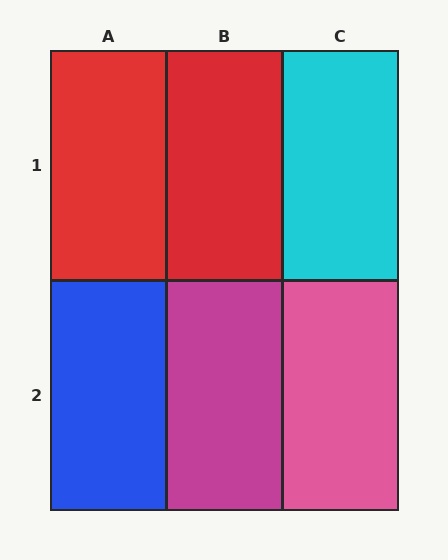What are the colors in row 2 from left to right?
Blue, magenta, pink.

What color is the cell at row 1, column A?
Red.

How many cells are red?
2 cells are red.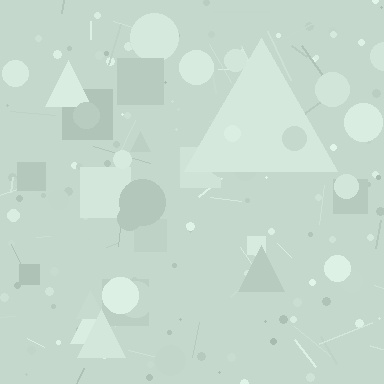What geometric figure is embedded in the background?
A triangle is embedded in the background.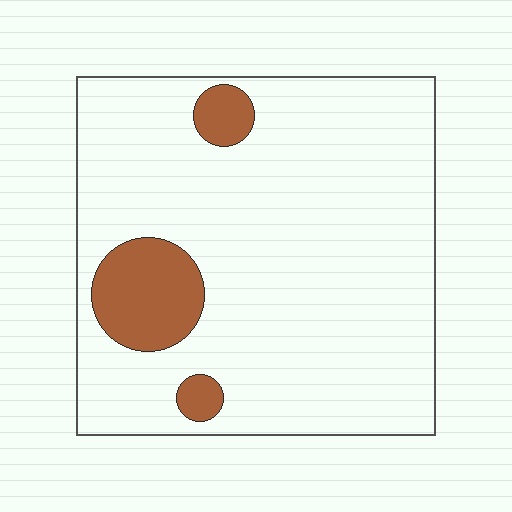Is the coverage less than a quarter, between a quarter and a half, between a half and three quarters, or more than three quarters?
Less than a quarter.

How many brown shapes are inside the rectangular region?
3.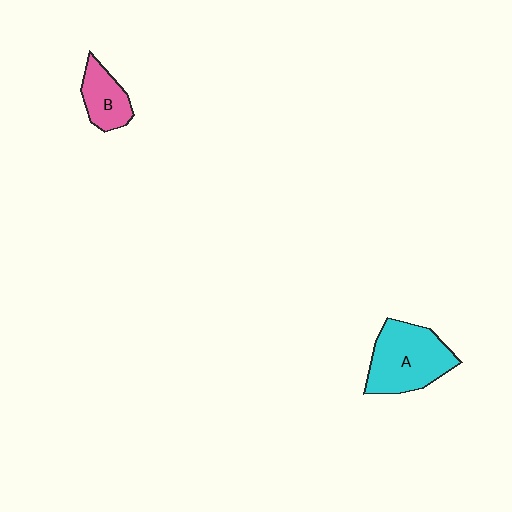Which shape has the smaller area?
Shape B (pink).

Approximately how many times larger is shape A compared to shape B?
Approximately 1.9 times.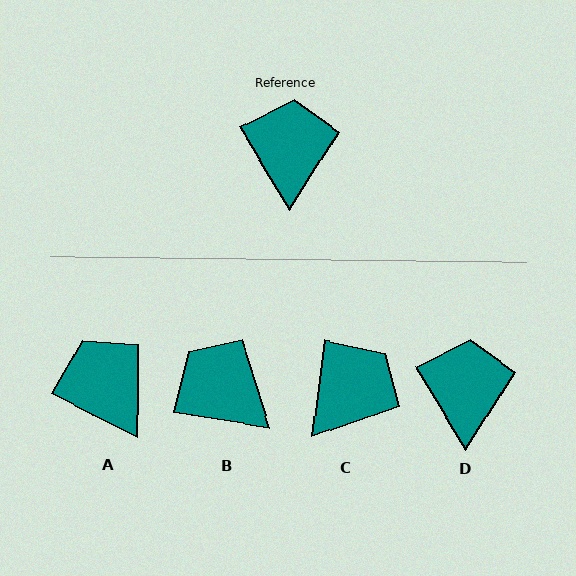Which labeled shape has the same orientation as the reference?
D.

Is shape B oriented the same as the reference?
No, it is off by about 49 degrees.